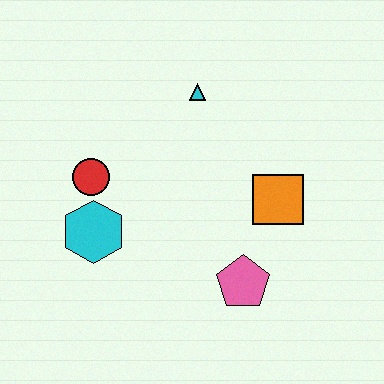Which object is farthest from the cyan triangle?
The pink pentagon is farthest from the cyan triangle.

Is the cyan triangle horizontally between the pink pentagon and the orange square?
No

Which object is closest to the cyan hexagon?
The red circle is closest to the cyan hexagon.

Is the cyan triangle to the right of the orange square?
No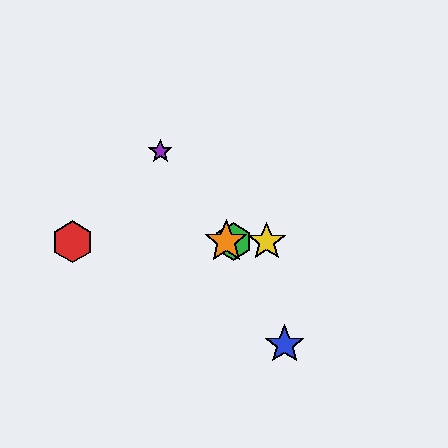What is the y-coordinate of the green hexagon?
The green hexagon is at y≈242.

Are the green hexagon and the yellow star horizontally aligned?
Yes, both are at y≈242.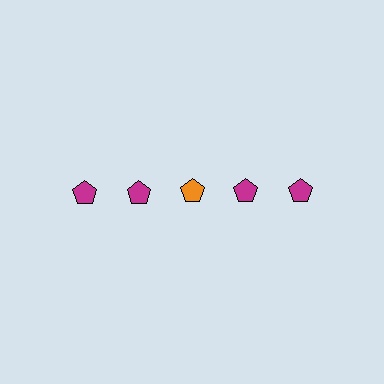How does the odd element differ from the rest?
It has a different color: orange instead of magenta.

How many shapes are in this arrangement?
There are 5 shapes arranged in a grid pattern.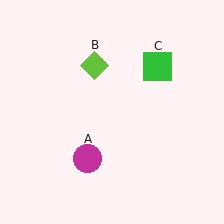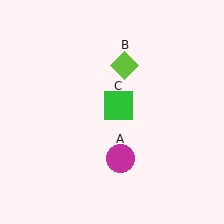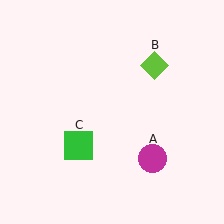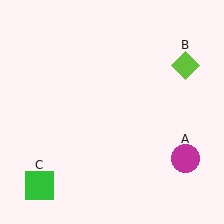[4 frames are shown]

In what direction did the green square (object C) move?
The green square (object C) moved down and to the left.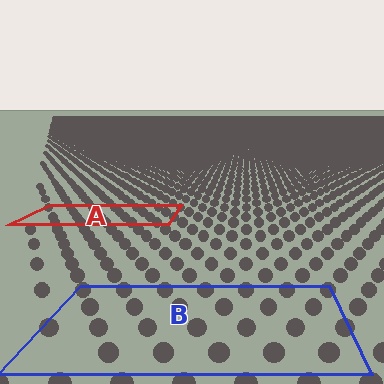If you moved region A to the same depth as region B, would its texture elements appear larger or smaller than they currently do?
They would appear larger. At a closer depth, the same texture elements are projected at a bigger on-screen size.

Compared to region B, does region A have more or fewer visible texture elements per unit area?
Region A has more texture elements per unit area — they are packed more densely because it is farther away.